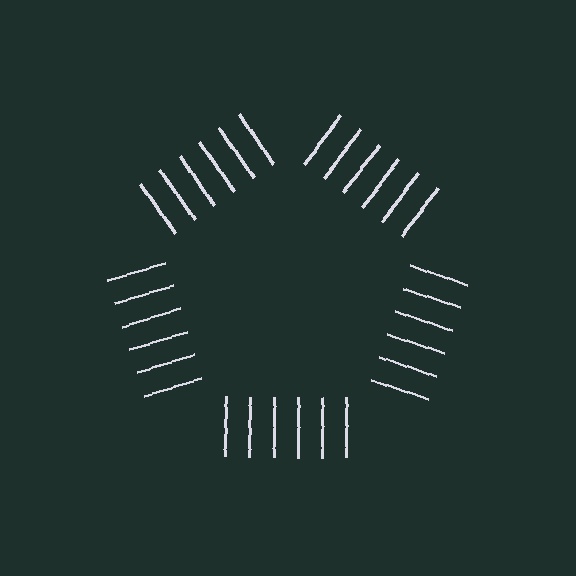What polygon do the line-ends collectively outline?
An illusory pentagon — the line segments terminate on its edges but no continuous stroke is drawn.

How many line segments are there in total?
30 — 6 along each of the 5 edges.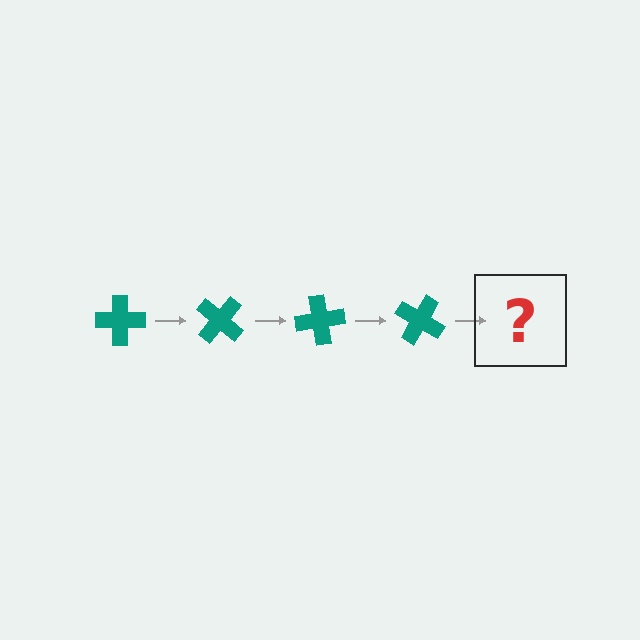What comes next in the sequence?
The next element should be a teal cross rotated 160 degrees.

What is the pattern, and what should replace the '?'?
The pattern is that the cross rotates 40 degrees each step. The '?' should be a teal cross rotated 160 degrees.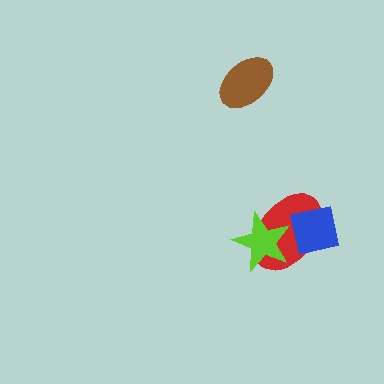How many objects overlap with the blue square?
2 objects overlap with the blue square.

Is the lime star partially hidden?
No, no other shape covers it.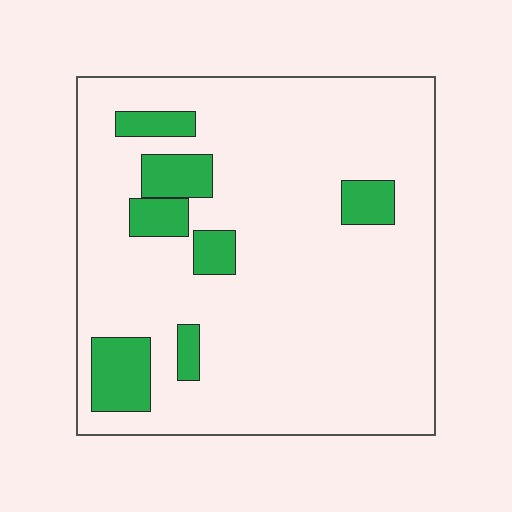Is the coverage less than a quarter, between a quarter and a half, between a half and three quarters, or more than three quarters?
Less than a quarter.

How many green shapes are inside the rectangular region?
7.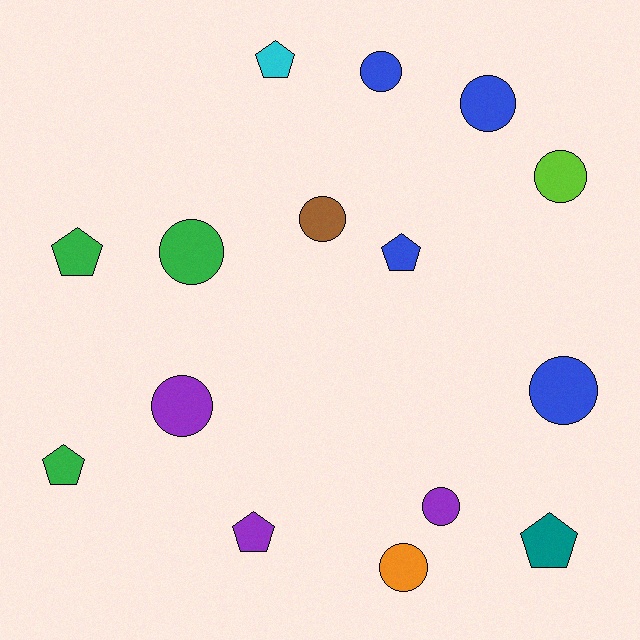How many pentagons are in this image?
There are 6 pentagons.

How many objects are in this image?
There are 15 objects.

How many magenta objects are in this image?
There are no magenta objects.